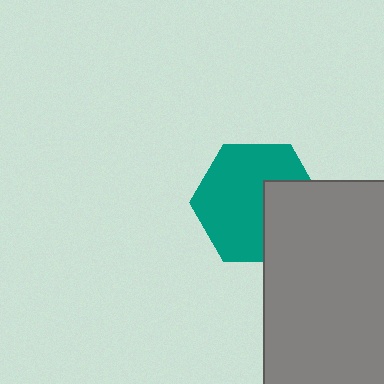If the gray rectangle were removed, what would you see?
You would see the complete teal hexagon.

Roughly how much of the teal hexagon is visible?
Most of it is visible (roughly 68%).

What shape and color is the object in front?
The object in front is a gray rectangle.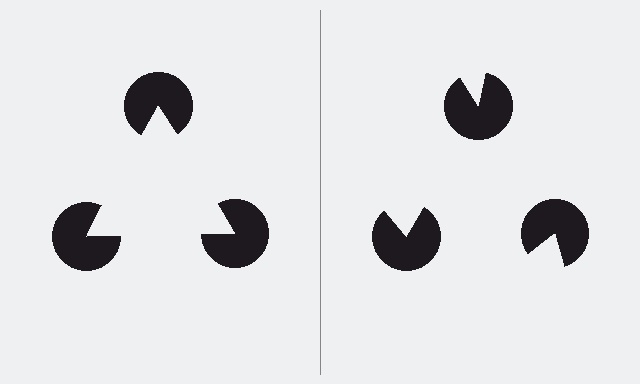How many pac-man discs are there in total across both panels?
6 — 3 on each side.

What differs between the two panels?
The pac-man discs are positioned identically on both sides; only the wedge orientations differ. On the left they align to a triangle; on the right they are misaligned.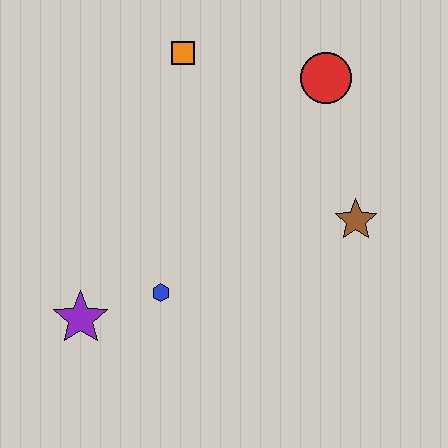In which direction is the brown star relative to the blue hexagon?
The brown star is to the right of the blue hexagon.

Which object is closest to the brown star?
The red circle is closest to the brown star.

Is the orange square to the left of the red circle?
Yes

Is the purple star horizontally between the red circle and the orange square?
No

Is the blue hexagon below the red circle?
Yes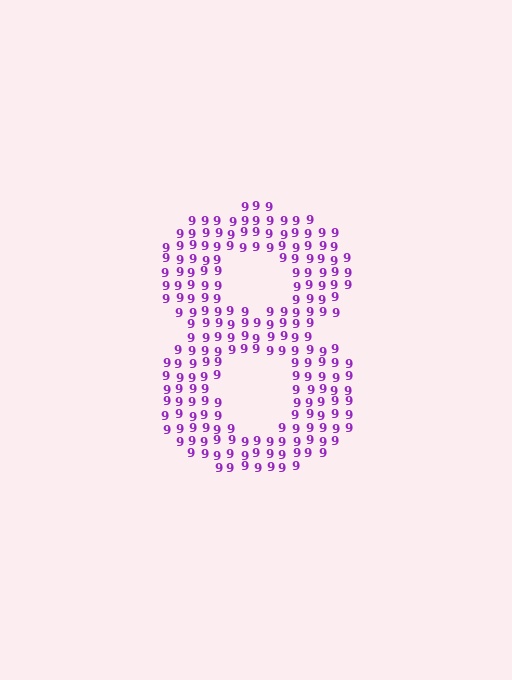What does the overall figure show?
The overall figure shows the digit 8.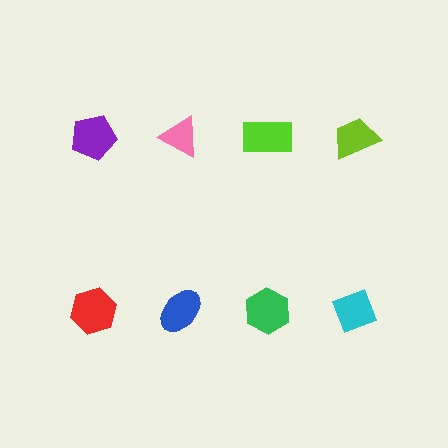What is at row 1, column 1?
A purple pentagon.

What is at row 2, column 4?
A cyan diamond.